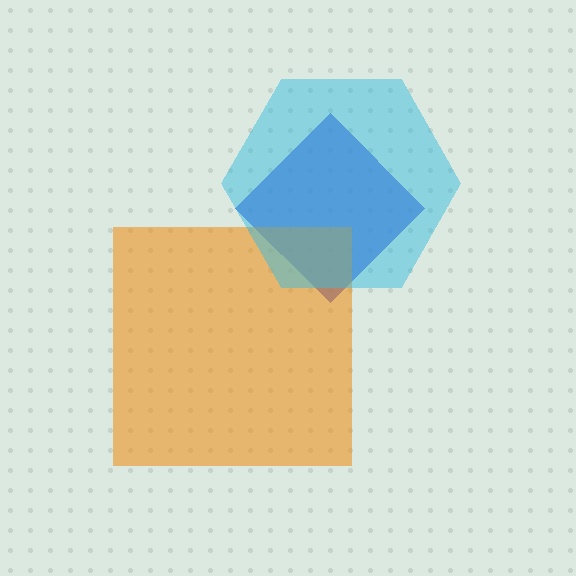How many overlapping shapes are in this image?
There are 3 overlapping shapes in the image.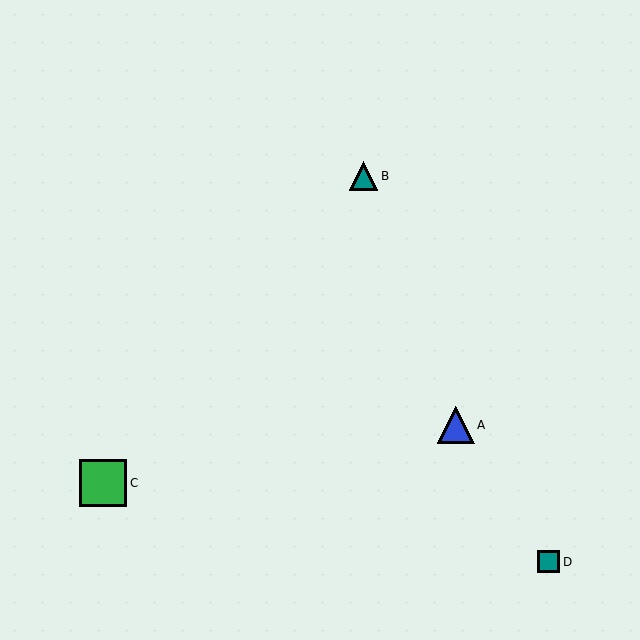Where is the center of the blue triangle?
The center of the blue triangle is at (456, 425).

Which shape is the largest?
The green square (labeled C) is the largest.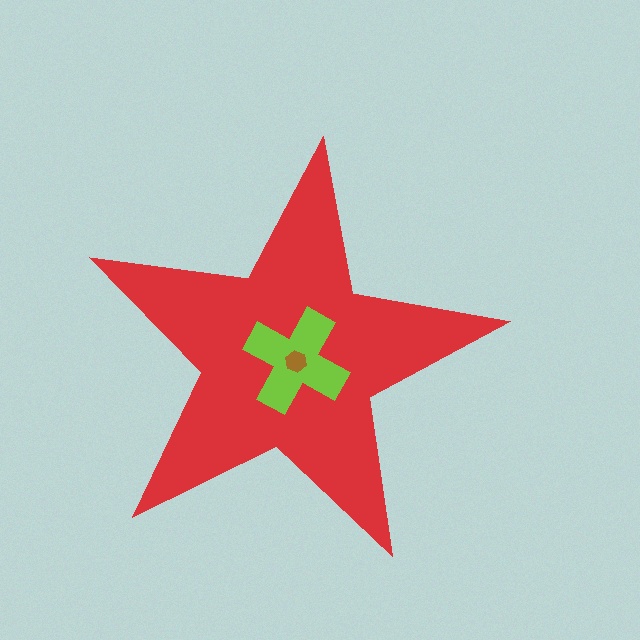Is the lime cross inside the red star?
Yes.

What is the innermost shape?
The brown hexagon.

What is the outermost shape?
The red star.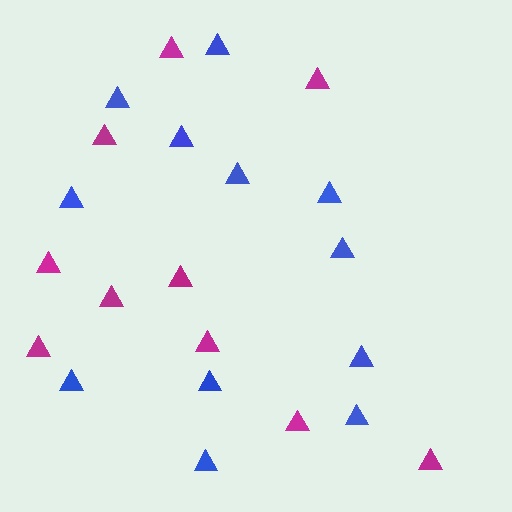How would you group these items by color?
There are 2 groups: one group of magenta triangles (10) and one group of blue triangles (12).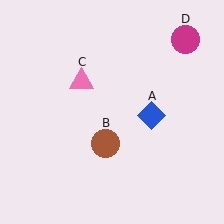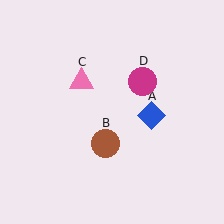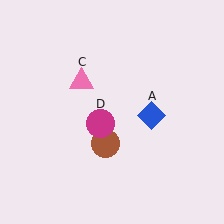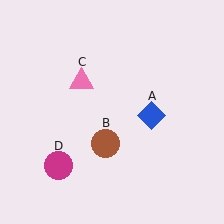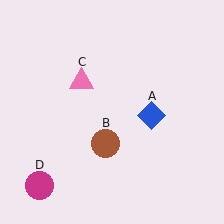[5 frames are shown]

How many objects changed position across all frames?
1 object changed position: magenta circle (object D).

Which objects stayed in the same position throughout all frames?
Blue diamond (object A) and brown circle (object B) and pink triangle (object C) remained stationary.